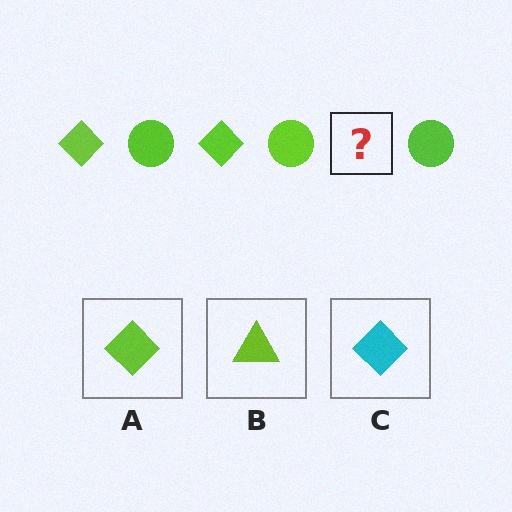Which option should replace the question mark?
Option A.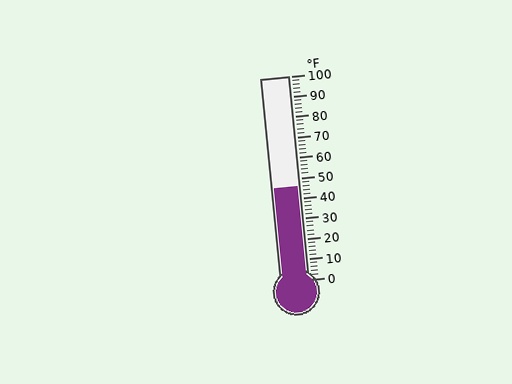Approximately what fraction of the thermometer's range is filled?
The thermometer is filled to approximately 45% of its range.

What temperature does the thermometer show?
The thermometer shows approximately 46°F.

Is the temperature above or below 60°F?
The temperature is below 60°F.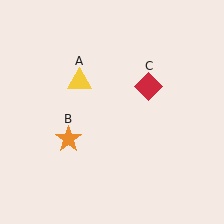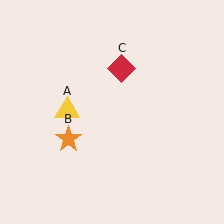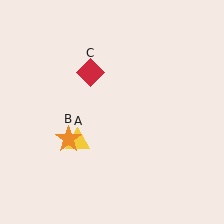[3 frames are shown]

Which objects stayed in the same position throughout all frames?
Orange star (object B) remained stationary.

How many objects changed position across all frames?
2 objects changed position: yellow triangle (object A), red diamond (object C).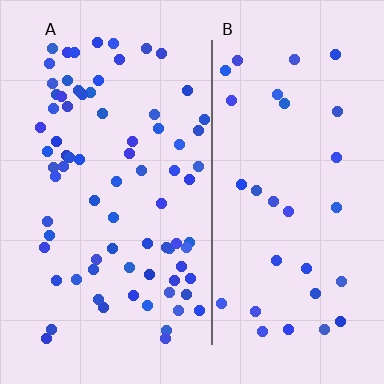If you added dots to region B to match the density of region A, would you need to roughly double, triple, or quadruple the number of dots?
Approximately double.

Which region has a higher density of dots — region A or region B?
A (the left).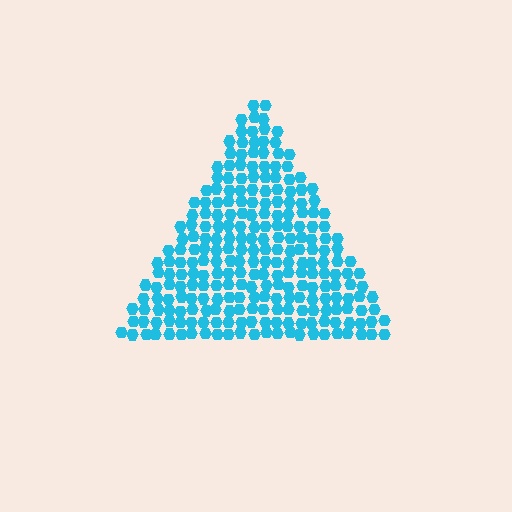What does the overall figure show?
The overall figure shows a triangle.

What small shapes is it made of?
It is made of small hexagons.